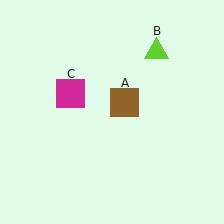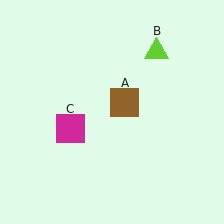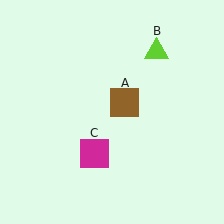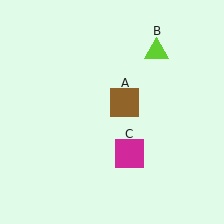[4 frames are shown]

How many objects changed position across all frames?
1 object changed position: magenta square (object C).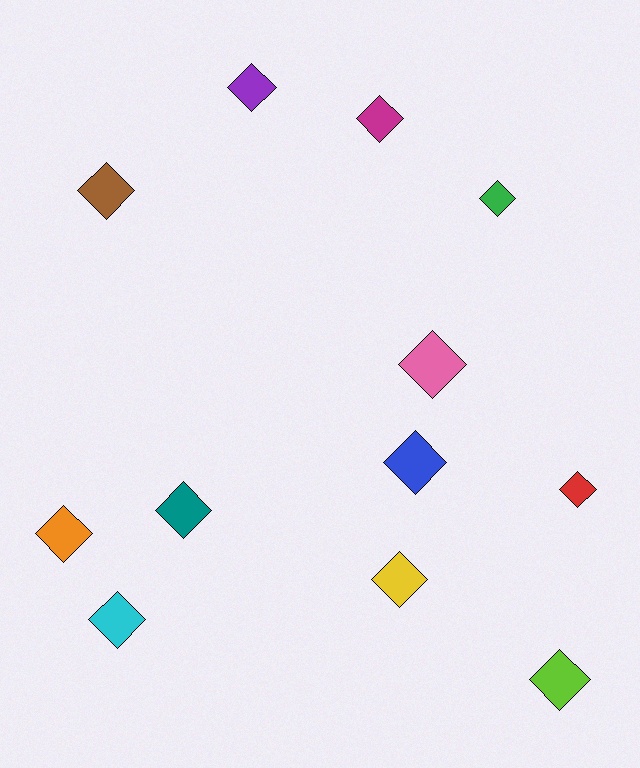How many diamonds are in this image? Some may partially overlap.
There are 12 diamonds.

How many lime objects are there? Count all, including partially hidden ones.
There is 1 lime object.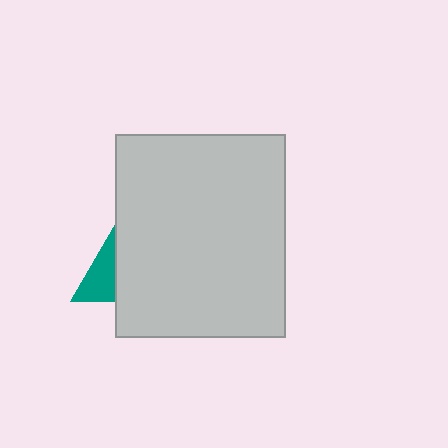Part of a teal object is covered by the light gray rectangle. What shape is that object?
It is a triangle.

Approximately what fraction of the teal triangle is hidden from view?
Roughly 59% of the teal triangle is hidden behind the light gray rectangle.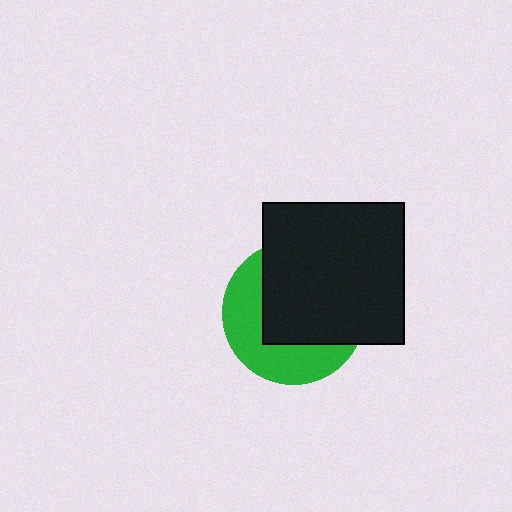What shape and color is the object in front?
The object in front is a black square.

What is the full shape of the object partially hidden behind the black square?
The partially hidden object is a green circle.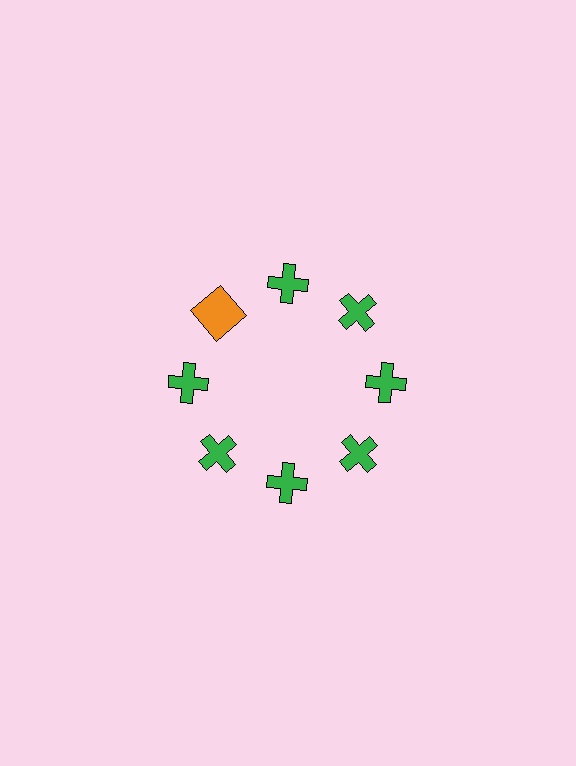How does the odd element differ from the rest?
It differs in both color (orange instead of green) and shape (square instead of cross).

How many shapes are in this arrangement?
There are 8 shapes arranged in a ring pattern.